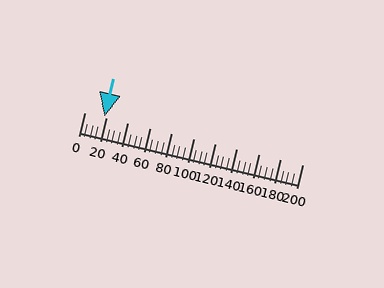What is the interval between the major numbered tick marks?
The major tick marks are spaced 20 units apart.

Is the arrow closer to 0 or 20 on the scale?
The arrow is closer to 20.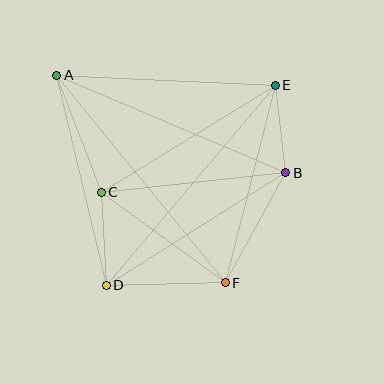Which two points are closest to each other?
Points B and E are closest to each other.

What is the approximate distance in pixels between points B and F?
The distance between B and F is approximately 126 pixels.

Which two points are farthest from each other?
Points A and F are farthest from each other.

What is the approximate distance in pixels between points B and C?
The distance between B and C is approximately 186 pixels.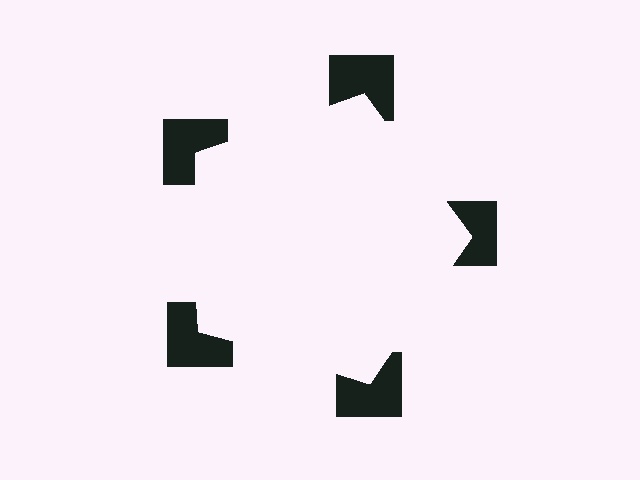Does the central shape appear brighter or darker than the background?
It typically appears slightly brighter than the background, even though no actual brightness change is drawn.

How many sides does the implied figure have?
5 sides.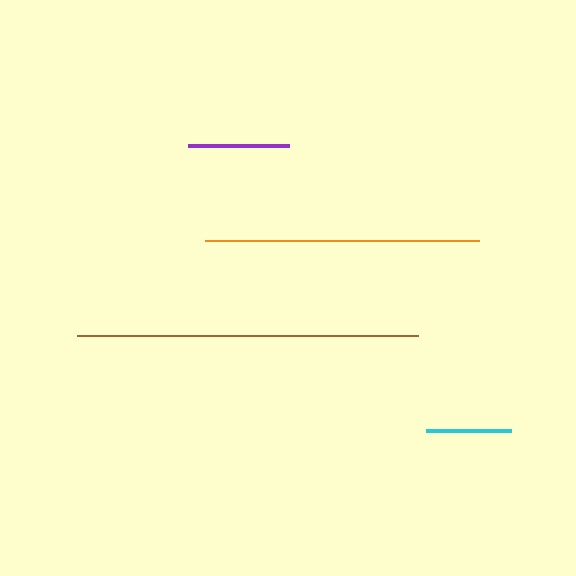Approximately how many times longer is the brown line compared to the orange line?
The brown line is approximately 1.2 times the length of the orange line.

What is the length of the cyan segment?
The cyan segment is approximately 86 pixels long.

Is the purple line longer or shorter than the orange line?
The orange line is longer than the purple line.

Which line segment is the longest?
The brown line is the longest at approximately 341 pixels.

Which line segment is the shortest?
The cyan line is the shortest at approximately 86 pixels.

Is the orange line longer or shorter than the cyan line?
The orange line is longer than the cyan line.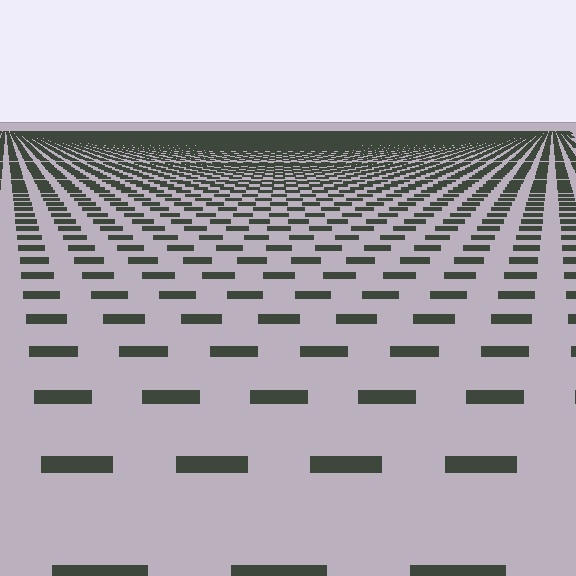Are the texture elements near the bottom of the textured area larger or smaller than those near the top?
Larger. Near the bottom, elements are closer to the viewer and appear at a bigger on-screen size.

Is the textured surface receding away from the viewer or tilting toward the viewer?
The surface is receding away from the viewer. Texture elements get smaller and denser toward the top.